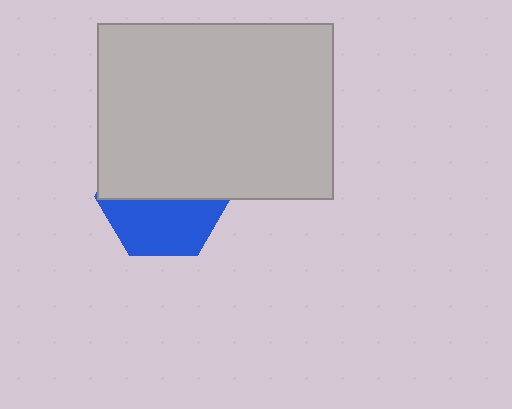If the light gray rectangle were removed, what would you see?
You would see the complete blue hexagon.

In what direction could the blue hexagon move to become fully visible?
The blue hexagon could move down. That would shift it out from behind the light gray rectangle entirely.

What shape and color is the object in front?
The object in front is a light gray rectangle.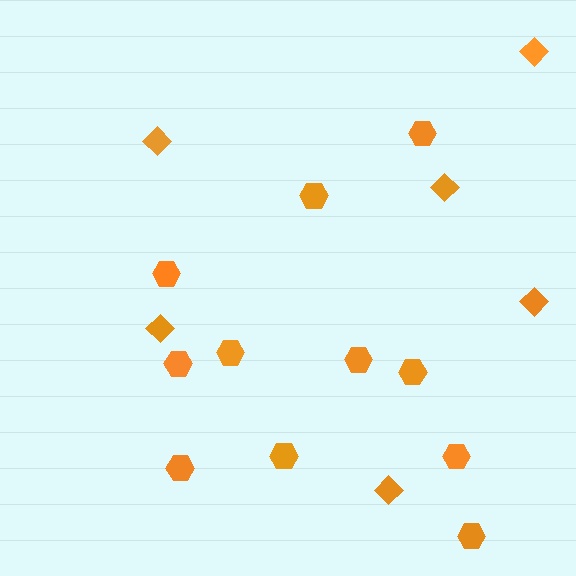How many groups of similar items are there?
There are 2 groups: one group of hexagons (11) and one group of diamonds (6).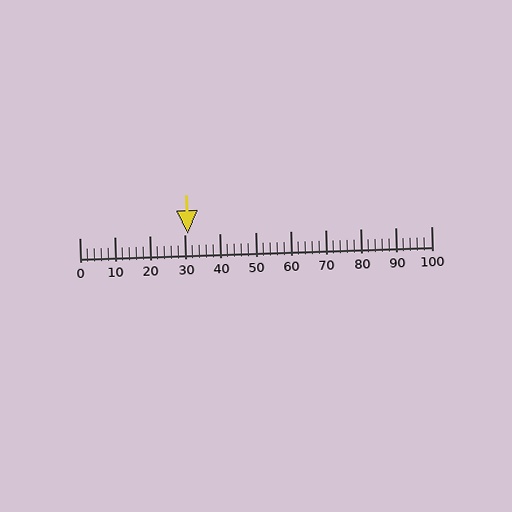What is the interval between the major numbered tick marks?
The major tick marks are spaced 10 units apart.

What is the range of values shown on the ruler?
The ruler shows values from 0 to 100.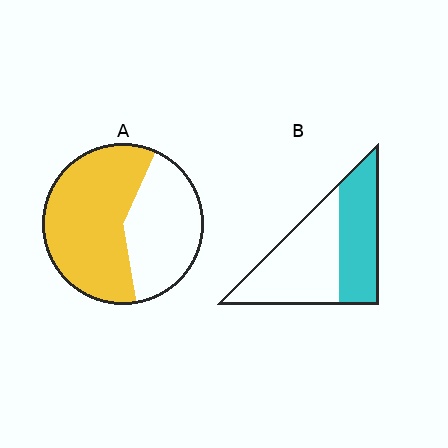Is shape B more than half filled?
No.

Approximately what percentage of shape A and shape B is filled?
A is approximately 60% and B is approximately 45%.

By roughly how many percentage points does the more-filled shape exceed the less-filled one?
By roughly 15 percentage points (A over B).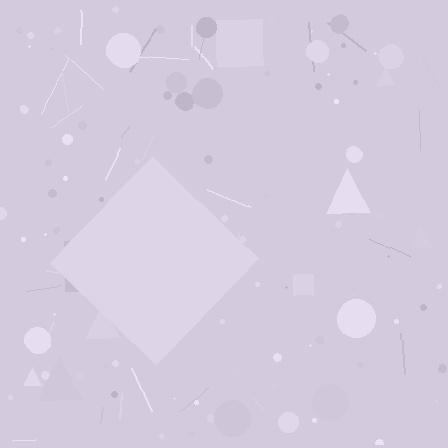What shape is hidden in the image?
A diamond is hidden in the image.